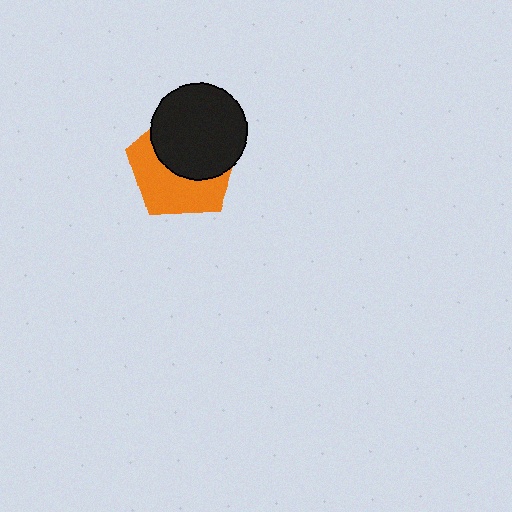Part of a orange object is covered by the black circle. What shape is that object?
It is a pentagon.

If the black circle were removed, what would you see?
You would see the complete orange pentagon.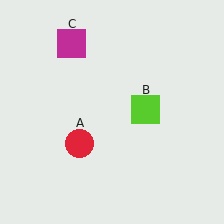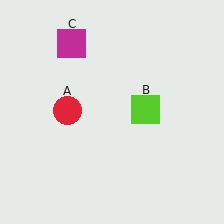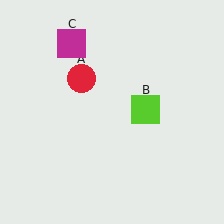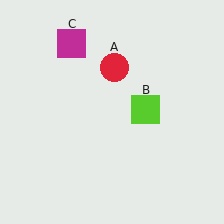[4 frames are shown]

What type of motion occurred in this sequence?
The red circle (object A) rotated clockwise around the center of the scene.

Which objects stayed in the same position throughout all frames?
Lime square (object B) and magenta square (object C) remained stationary.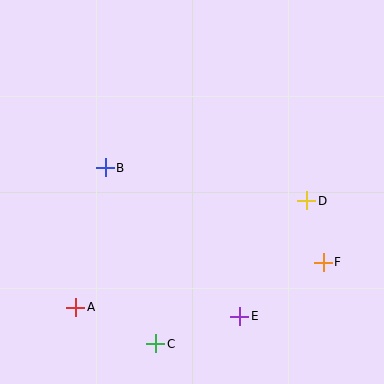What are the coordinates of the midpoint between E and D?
The midpoint between E and D is at (273, 258).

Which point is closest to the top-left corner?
Point B is closest to the top-left corner.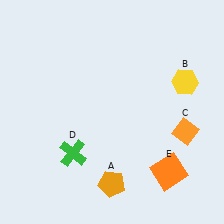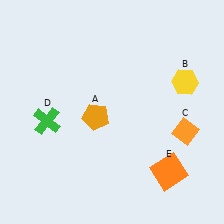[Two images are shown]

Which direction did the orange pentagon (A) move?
The orange pentagon (A) moved up.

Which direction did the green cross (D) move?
The green cross (D) moved up.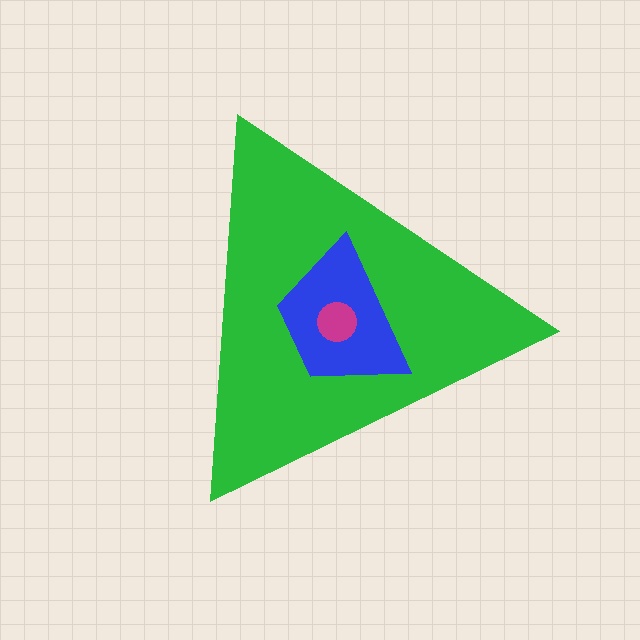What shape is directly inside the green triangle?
The blue trapezoid.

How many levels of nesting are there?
3.